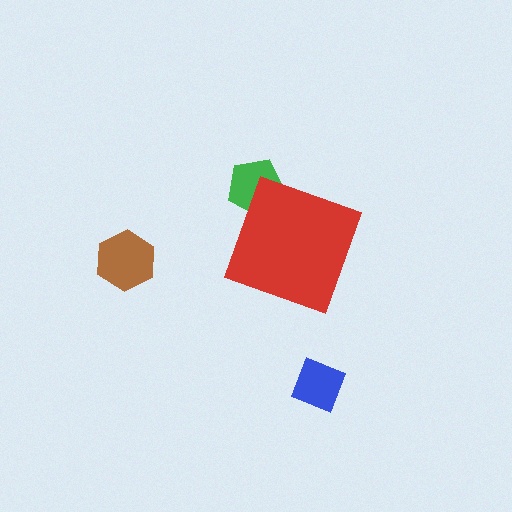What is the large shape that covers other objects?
A red diamond.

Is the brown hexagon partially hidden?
No, the brown hexagon is fully visible.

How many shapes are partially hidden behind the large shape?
1 shape is partially hidden.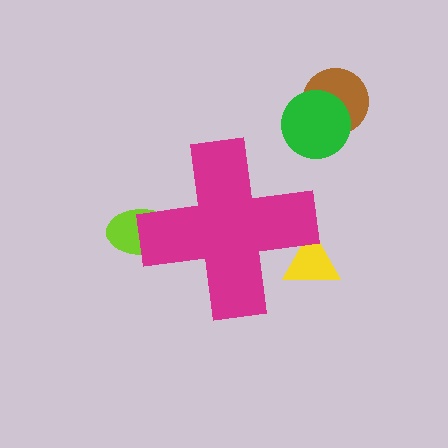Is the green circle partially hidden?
No, the green circle is fully visible.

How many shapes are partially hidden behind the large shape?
2 shapes are partially hidden.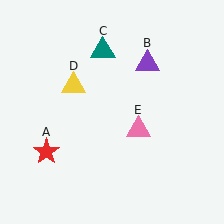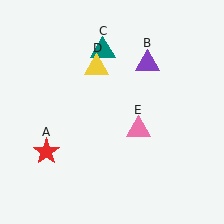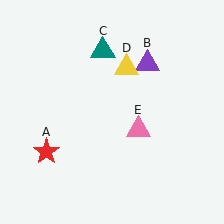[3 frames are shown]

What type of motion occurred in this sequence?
The yellow triangle (object D) rotated clockwise around the center of the scene.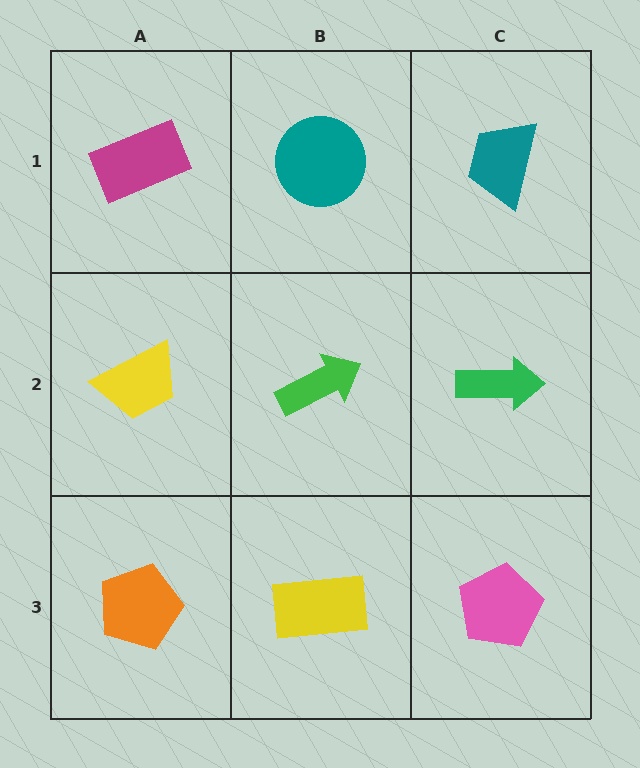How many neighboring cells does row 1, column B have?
3.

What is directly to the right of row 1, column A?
A teal circle.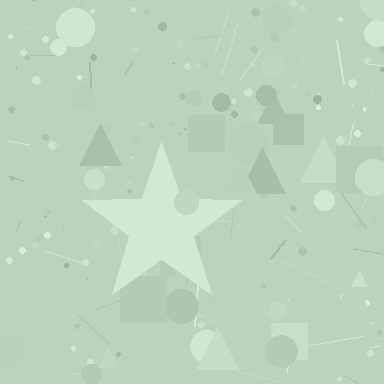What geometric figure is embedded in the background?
A star is embedded in the background.